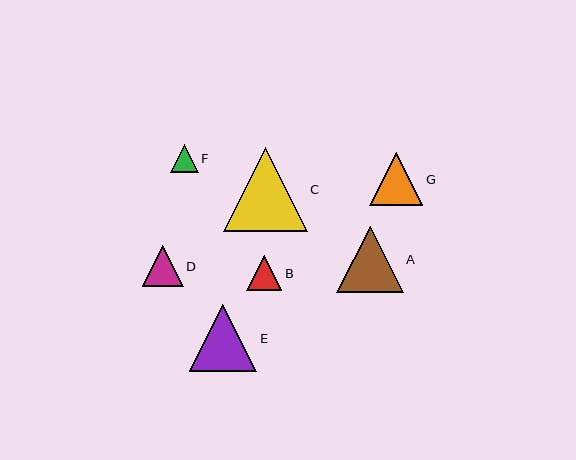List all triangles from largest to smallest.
From largest to smallest: C, E, A, G, D, B, F.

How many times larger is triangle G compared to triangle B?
Triangle G is approximately 1.5 times the size of triangle B.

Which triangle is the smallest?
Triangle F is the smallest with a size of approximately 28 pixels.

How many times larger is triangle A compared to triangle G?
Triangle A is approximately 1.2 times the size of triangle G.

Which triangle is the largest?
Triangle C is the largest with a size of approximately 84 pixels.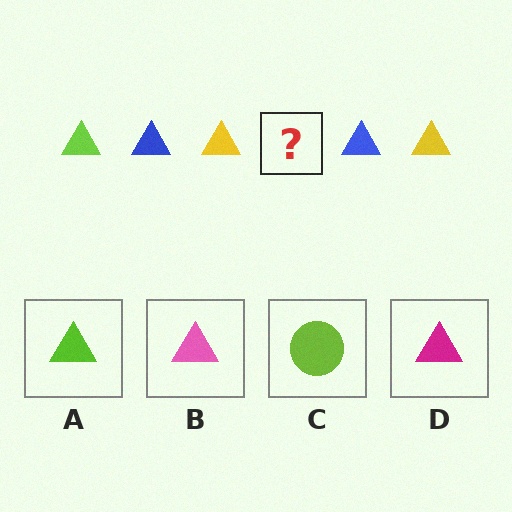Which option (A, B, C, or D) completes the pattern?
A.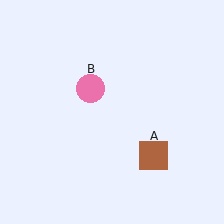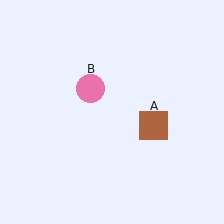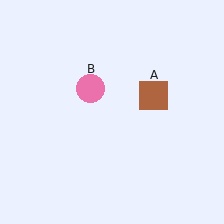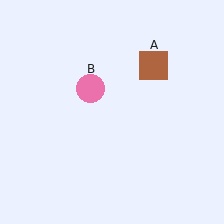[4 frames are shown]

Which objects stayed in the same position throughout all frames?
Pink circle (object B) remained stationary.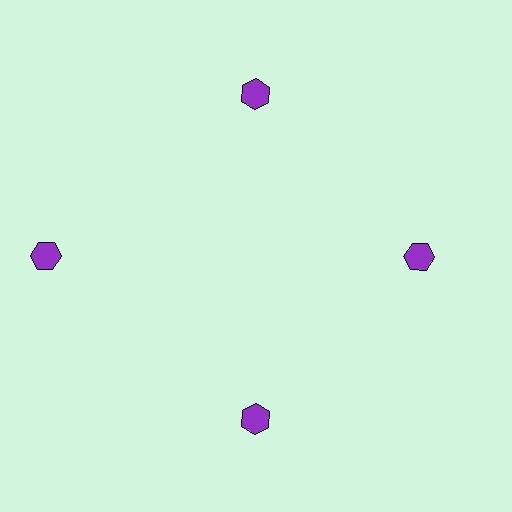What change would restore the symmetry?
The symmetry would be restored by moving it inward, back onto the ring so that all 4 hexagons sit at equal angles and equal distance from the center.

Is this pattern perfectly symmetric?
No. The 4 purple hexagons are arranged in a ring, but one element near the 9 o'clock position is pushed outward from the center, breaking the 4-fold rotational symmetry.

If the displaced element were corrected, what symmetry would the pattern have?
It would have 4-fold rotational symmetry — the pattern would map onto itself every 90 degrees.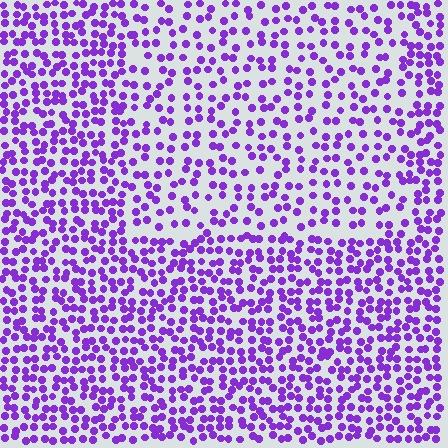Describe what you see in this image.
The image contains small purple elements arranged at two different densities. A rectangle-shaped region is visible where the elements are less densely packed than the surrounding area.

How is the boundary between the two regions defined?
The boundary is defined by a change in element density (approximately 1.7x ratio). All elements are the same color, size, and shape.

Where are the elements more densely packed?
The elements are more densely packed outside the rectangle boundary.